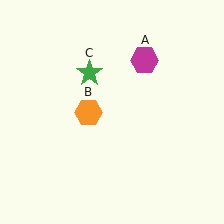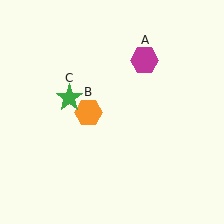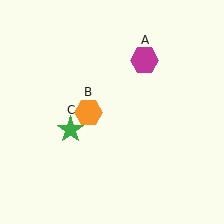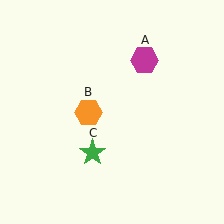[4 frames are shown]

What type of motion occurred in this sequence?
The green star (object C) rotated counterclockwise around the center of the scene.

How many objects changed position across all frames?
1 object changed position: green star (object C).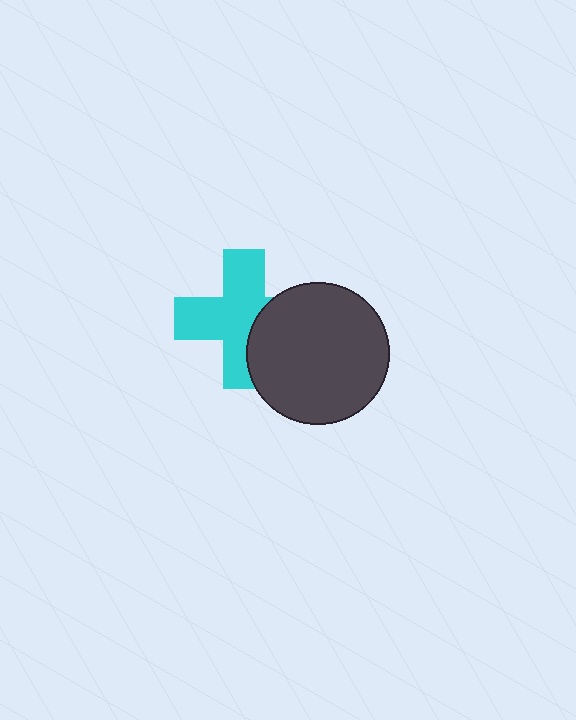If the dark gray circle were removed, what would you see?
You would see the complete cyan cross.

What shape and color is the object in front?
The object in front is a dark gray circle.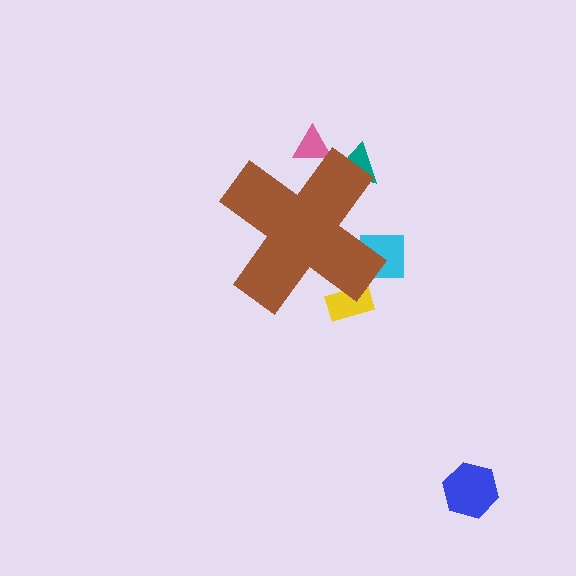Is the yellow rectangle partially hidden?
Yes, the yellow rectangle is partially hidden behind the brown cross.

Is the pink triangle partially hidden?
Yes, the pink triangle is partially hidden behind the brown cross.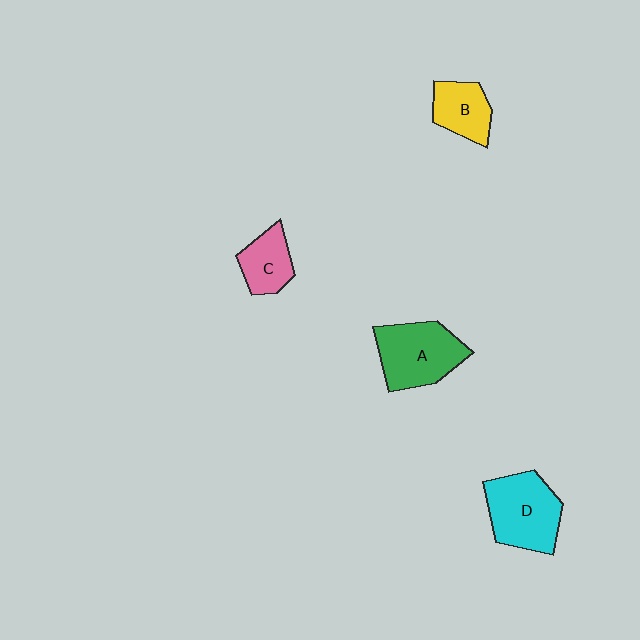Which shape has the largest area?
Shape D (cyan).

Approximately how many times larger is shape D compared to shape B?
Approximately 1.6 times.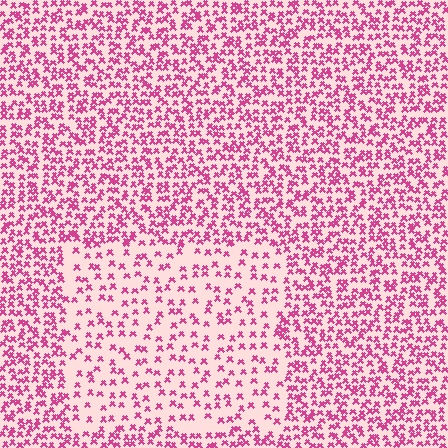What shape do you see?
I see a rectangle.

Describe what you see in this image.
The image contains small magenta elements arranged at two different densities. A rectangle-shaped region is visible where the elements are less densely packed than the surrounding area.